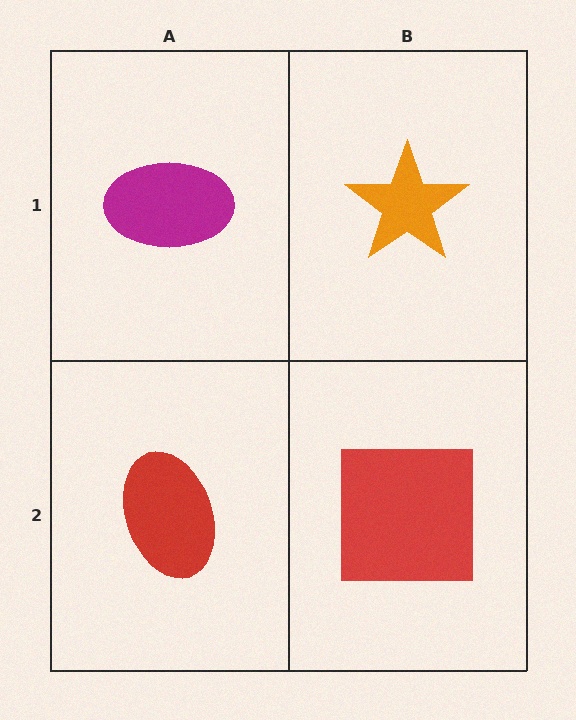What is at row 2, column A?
A red ellipse.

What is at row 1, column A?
A magenta ellipse.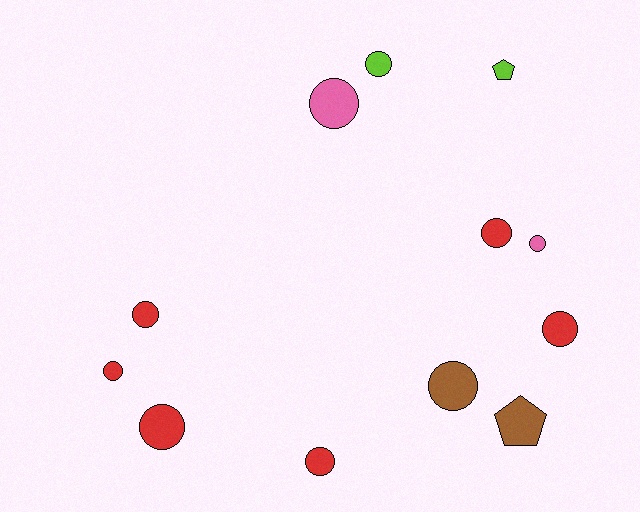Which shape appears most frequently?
Circle, with 10 objects.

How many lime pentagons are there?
There is 1 lime pentagon.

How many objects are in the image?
There are 12 objects.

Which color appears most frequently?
Red, with 6 objects.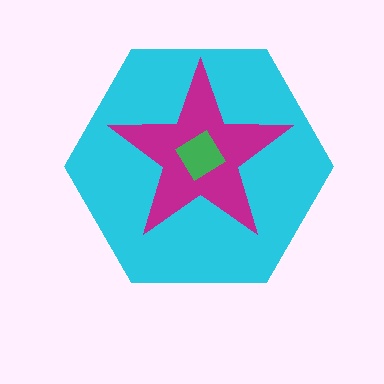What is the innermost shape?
The green diamond.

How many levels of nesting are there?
3.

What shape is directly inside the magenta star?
The green diamond.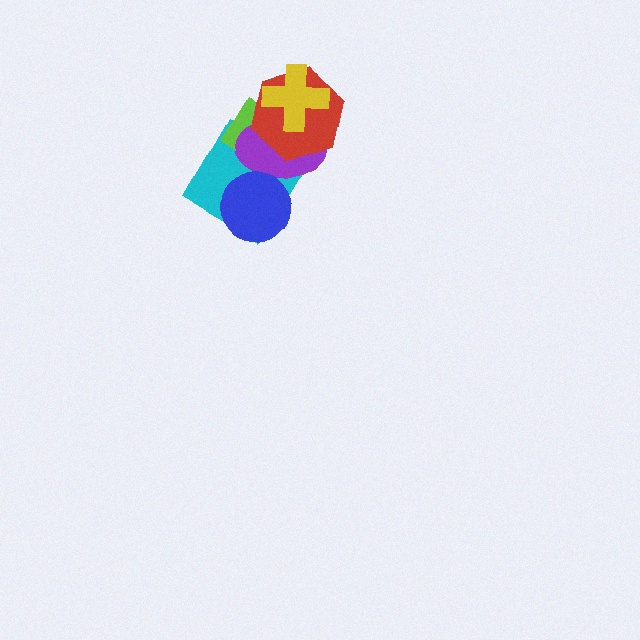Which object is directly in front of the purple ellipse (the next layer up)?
The blue circle is directly in front of the purple ellipse.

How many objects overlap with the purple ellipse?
5 objects overlap with the purple ellipse.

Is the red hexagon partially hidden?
Yes, it is partially covered by another shape.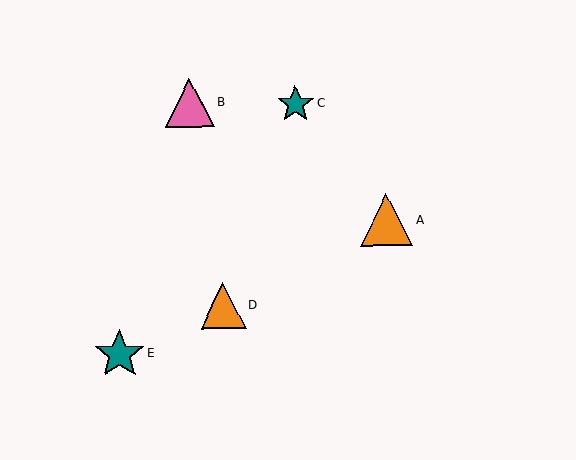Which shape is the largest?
The orange triangle (labeled A) is the largest.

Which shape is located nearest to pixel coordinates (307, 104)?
The teal star (labeled C) at (296, 104) is nearest to that location.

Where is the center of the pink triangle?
The center of the pink triangle is at (190, 102).